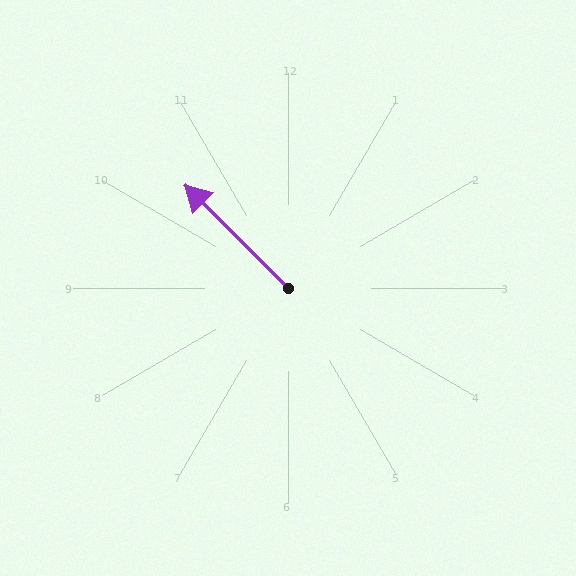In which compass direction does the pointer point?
Northwest.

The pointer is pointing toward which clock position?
Roughly 10 o'clock.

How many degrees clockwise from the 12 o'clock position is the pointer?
Approximately 315 degrees.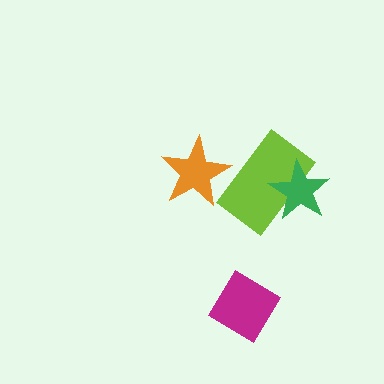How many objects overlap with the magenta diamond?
0 objects overlap with the magenta diamond.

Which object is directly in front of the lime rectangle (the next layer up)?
The green star is directly in front of the lime rectangle.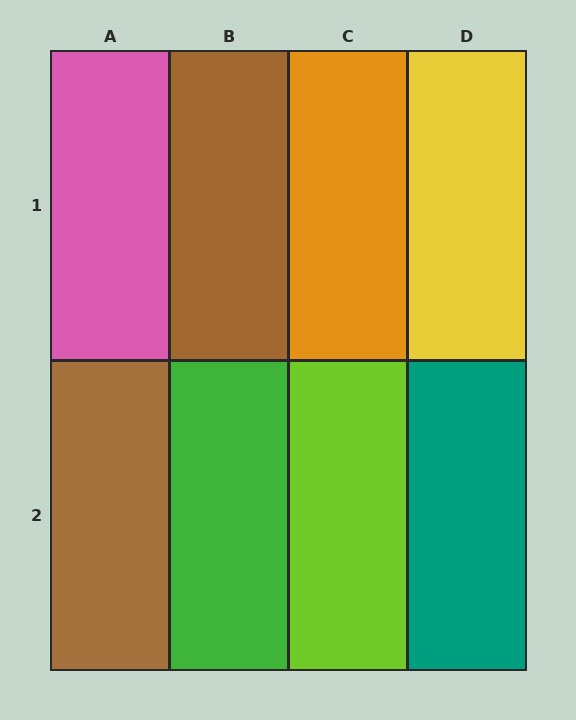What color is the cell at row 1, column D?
Yellow.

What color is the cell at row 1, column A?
Pink.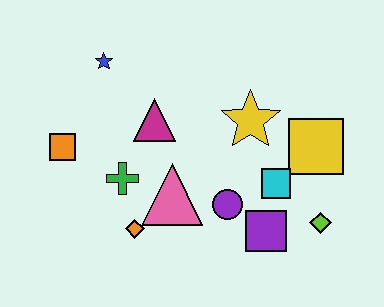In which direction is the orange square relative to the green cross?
The orange square is to the left of the green cross.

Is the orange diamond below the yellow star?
Yes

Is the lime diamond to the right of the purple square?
Yes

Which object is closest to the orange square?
The green cross is closest to the orange square.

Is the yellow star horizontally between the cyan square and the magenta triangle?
Yes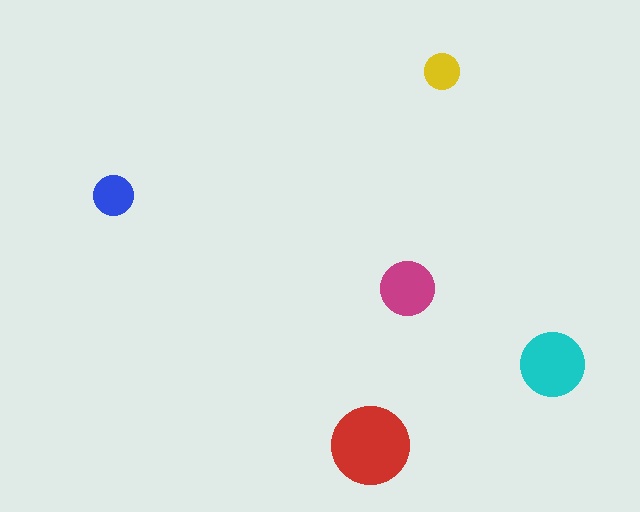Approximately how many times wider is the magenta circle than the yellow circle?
About 1.5 times wider.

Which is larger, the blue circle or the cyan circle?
The cyan one.